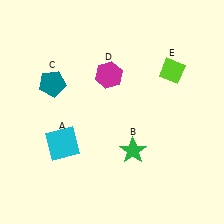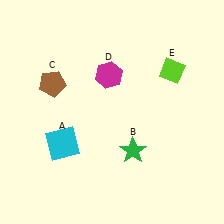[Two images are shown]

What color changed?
The pentagon (C) changed from teal in Image 1 to brown in Image 2.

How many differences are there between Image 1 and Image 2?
There is 1 difference between the two images.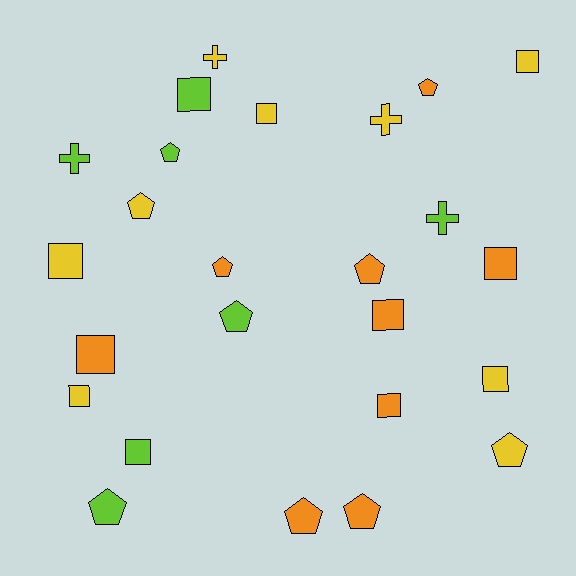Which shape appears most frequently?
Square, with 11 objects.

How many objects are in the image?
There are 25 objects.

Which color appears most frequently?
Orange, with 9 objects.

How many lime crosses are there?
There are 2 lime crosses.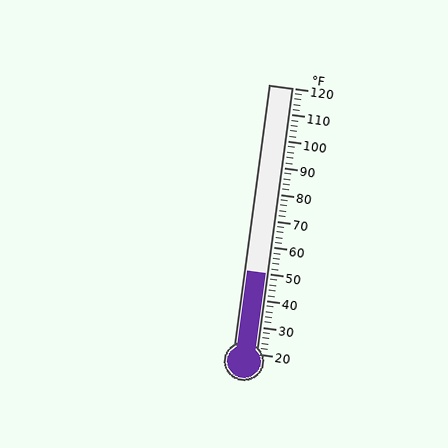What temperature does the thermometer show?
The thermometer shows approximately 50°F.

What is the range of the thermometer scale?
The thermometer scale ranges from 20°F to 120°F.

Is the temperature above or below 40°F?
The temperature is above 40°F.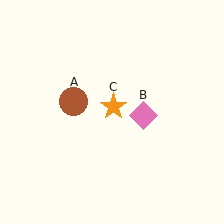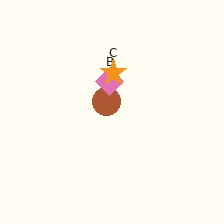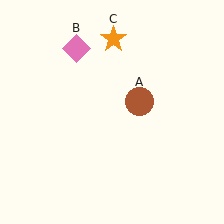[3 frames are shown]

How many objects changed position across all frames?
3 objects changed position: brown circle (object A), pink diamond (object B), orange star (object C).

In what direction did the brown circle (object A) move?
The brown circle (object A) moved right.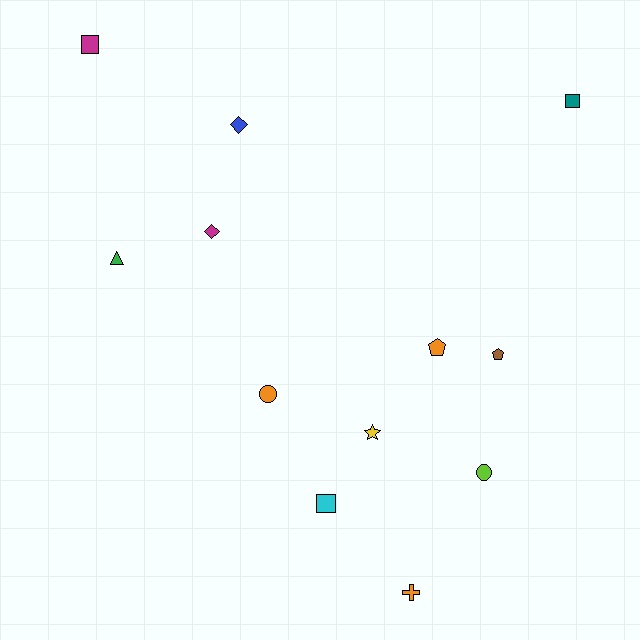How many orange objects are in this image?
There are 3 orange objects.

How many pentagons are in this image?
There are 2 pentagons.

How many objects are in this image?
There are 12 objects.